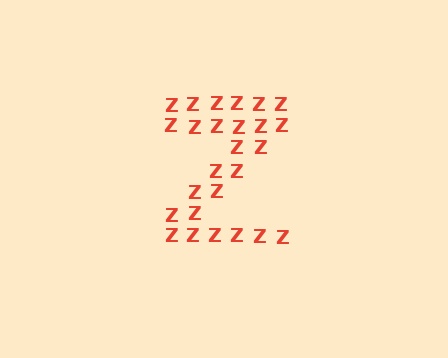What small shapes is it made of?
It is made of small letter Z's.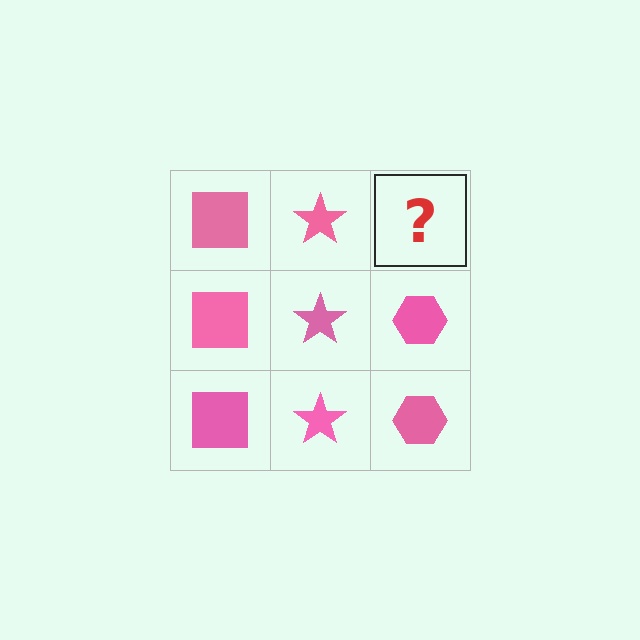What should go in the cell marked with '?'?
The missing cell should contain a pink hexagon.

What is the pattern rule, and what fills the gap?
The rule is that each column has a consistent shape. The gap should be filled with a pink hexagon.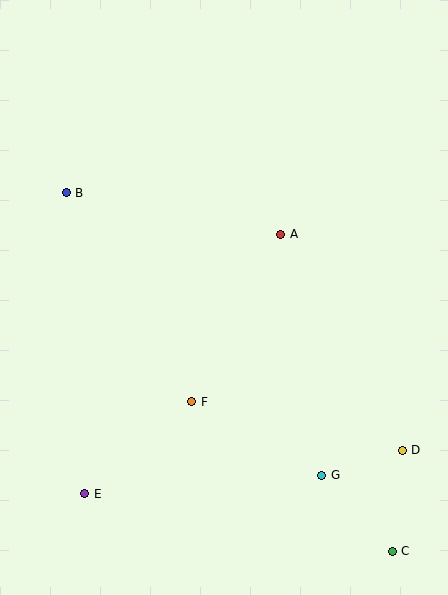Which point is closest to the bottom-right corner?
Point C is closest to the bottom-right corner.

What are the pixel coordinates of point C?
Point C is at (392, 551).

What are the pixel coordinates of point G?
Point G is at (322, 475).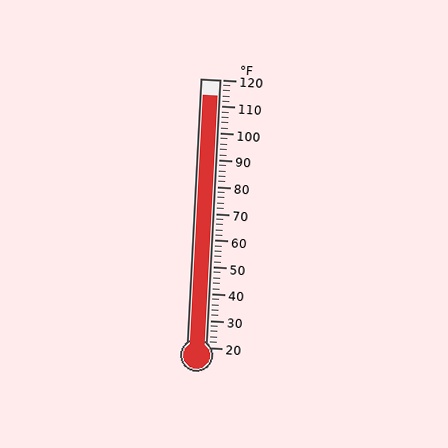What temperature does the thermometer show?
The thermometer shows approximately 114°F.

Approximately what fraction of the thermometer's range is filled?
The thermometer is filled to approximately 95% of its range.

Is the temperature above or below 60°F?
The temperature is above 60°F.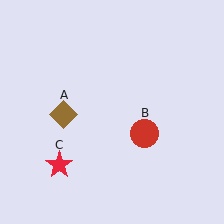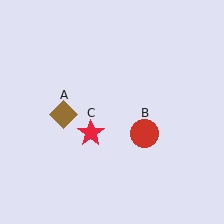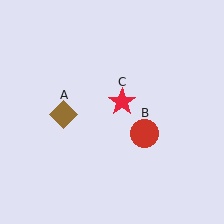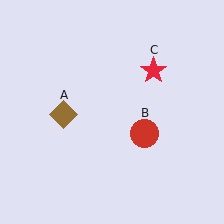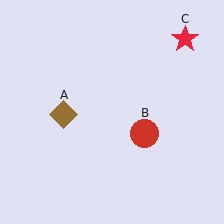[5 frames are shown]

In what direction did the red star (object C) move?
The red star (object C) moved up and to the right.